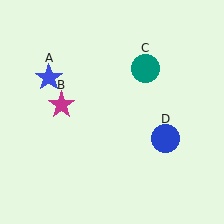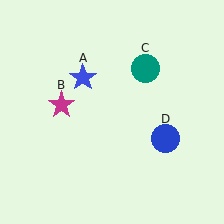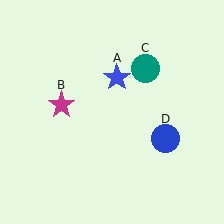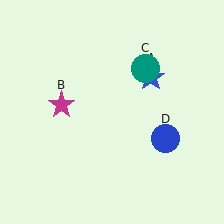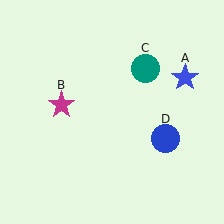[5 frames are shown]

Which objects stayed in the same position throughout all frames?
Magenta star (object B) and teal circle (object C) and blue circle (object D) remained stationary.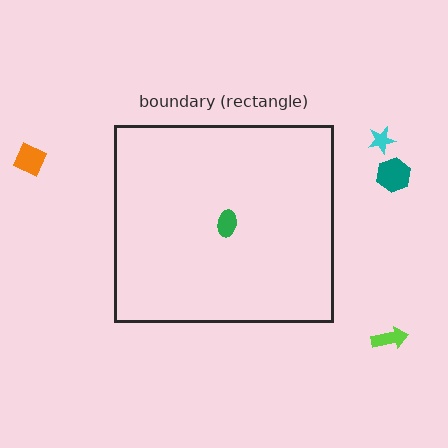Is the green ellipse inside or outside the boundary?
Inside.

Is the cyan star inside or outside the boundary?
Outside.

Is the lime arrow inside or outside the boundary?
Outside.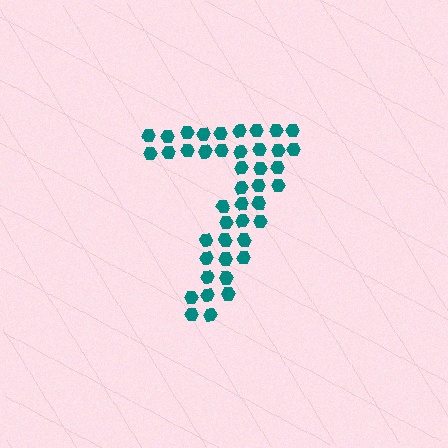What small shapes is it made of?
It is made of small hexagons.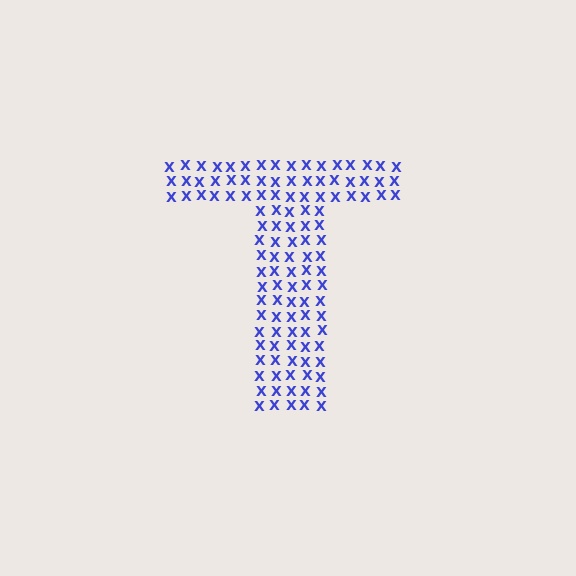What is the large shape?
The large shape is the letter T.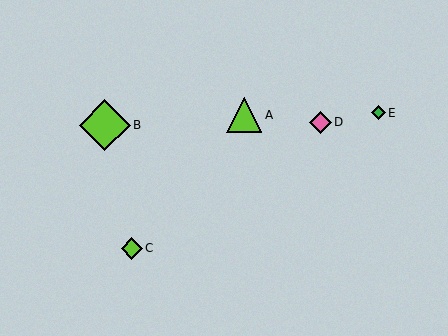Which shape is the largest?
The lime diamond (labeled B) is the largest.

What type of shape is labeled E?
Shape E is a green diamond.